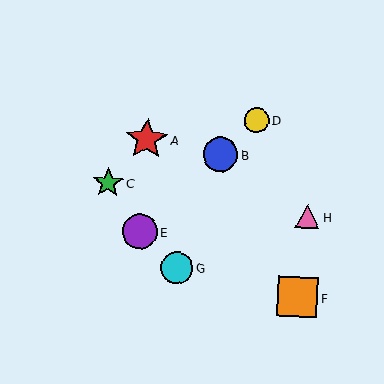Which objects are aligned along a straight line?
Objects B, D, E are aligned along a straight line.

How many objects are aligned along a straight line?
3 objects (B, D, E) are aligned along a straight line.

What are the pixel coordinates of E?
Object E is at (140, 231).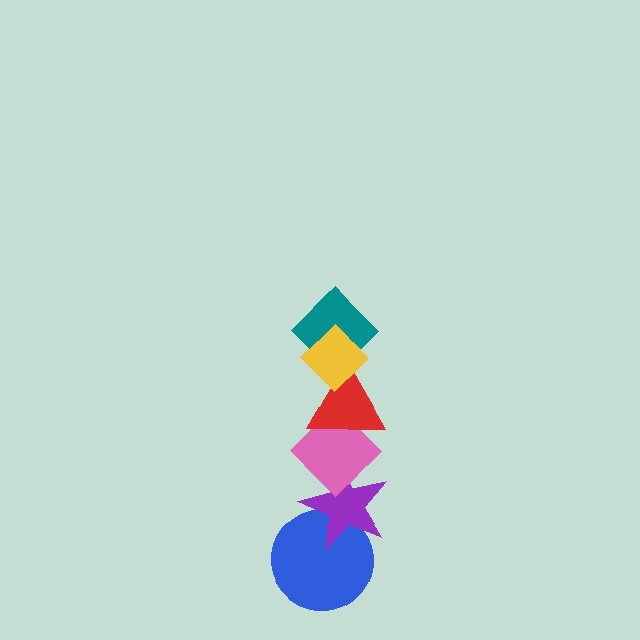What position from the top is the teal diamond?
The teal diamond is 2nd from the top.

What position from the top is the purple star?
The purple star is 5th from the top.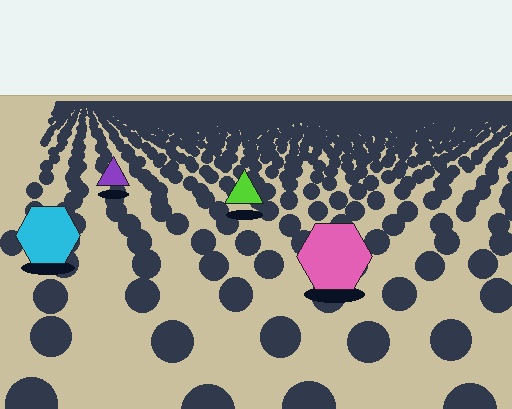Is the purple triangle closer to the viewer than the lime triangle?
No. The lime triangle is closer — you can tell from the texture gradient: the ground texture is coarser near it.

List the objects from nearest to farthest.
From nearest to farthest: the pink hexagon, the cyan hexagon, the lime triangle, the purple triangle.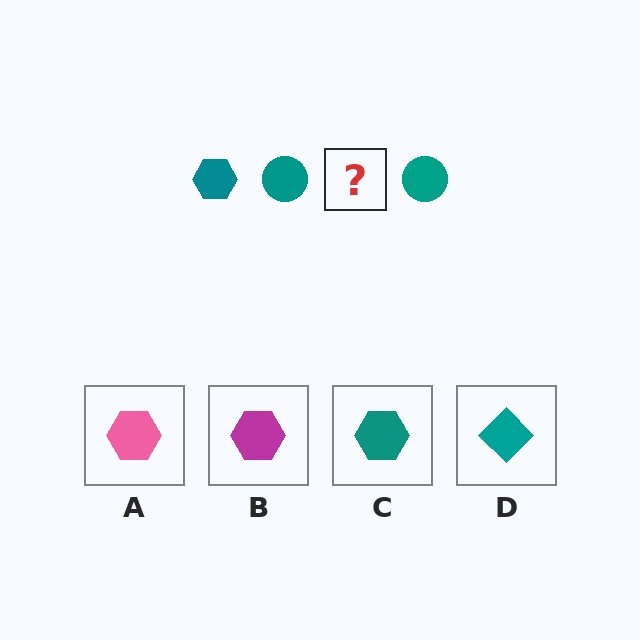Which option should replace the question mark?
Option C.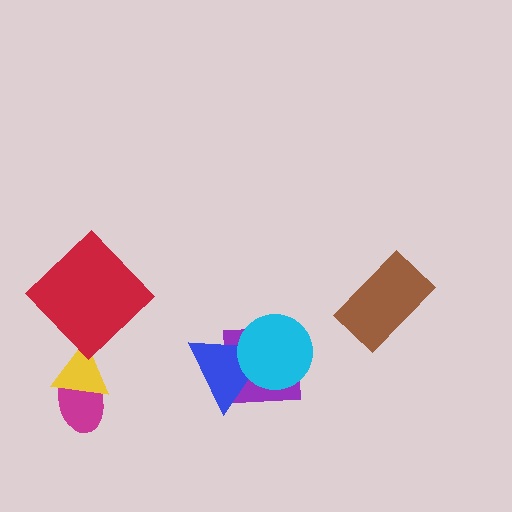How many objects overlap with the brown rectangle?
0 objects overlap with the brown rectangle.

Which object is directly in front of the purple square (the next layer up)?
The blue triangle is directly in front of the purple square.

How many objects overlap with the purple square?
2 objects overlap with the purple square.